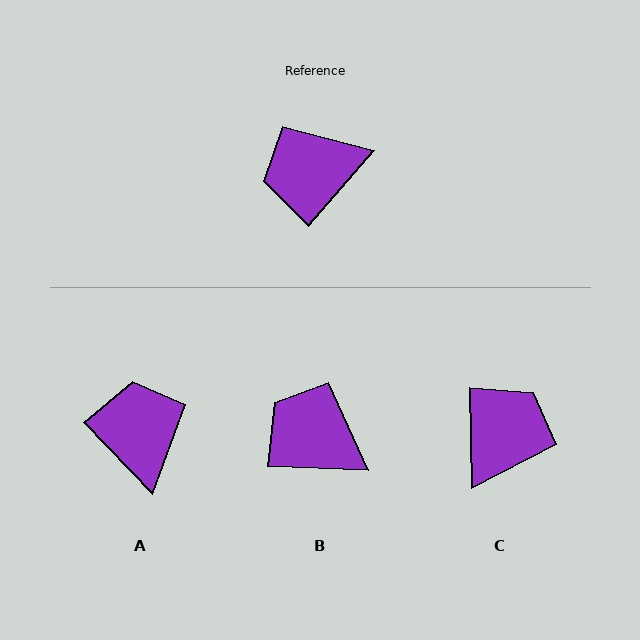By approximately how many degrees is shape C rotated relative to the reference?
Approximately 138 degrees clockwise.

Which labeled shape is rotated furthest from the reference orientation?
C, about 138 degrees away.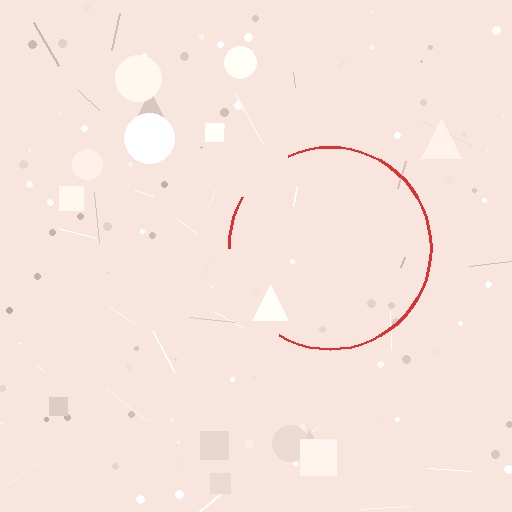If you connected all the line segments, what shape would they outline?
They would outline a circle.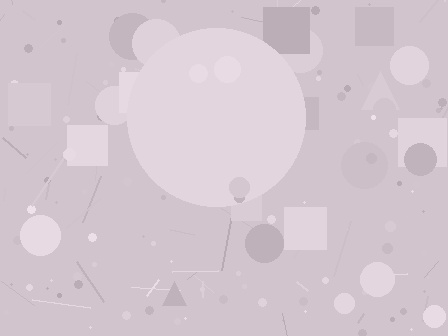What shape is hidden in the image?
A circle is hidden in the image.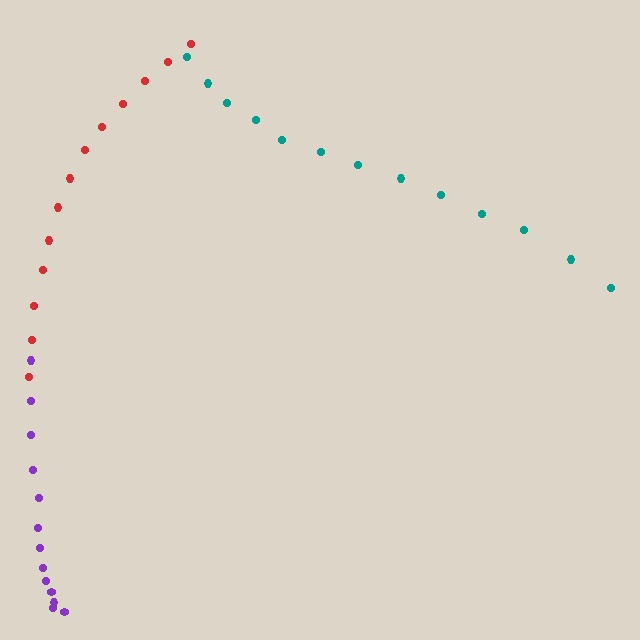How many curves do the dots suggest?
There are 3 distinct paths.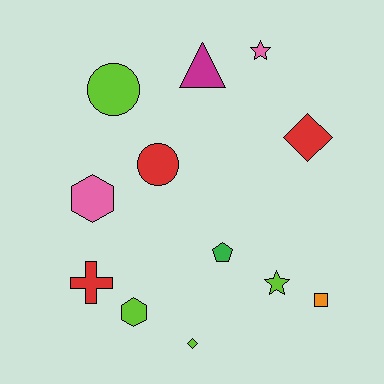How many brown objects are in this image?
There are no brown objects.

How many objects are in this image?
There are 12 objects.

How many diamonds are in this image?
There are 2 diamonds.